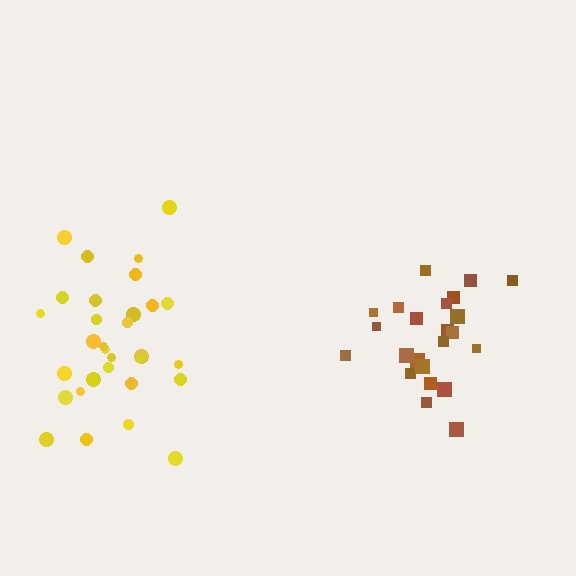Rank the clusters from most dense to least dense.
brown, yellow.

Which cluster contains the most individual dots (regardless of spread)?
Yellow (31).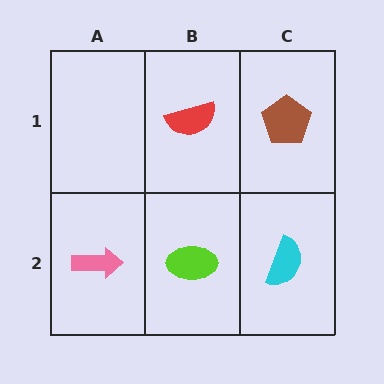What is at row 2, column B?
A lime ellipse.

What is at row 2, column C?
A cyan semicircle.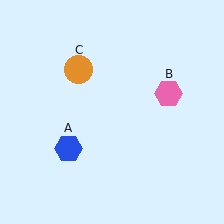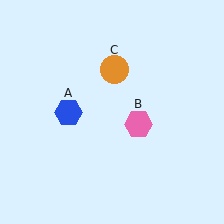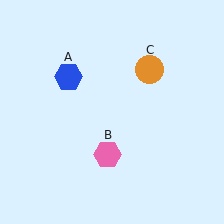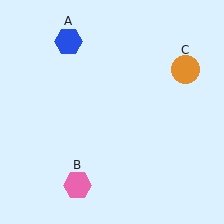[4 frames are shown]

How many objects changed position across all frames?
3 objects changed position: blue hexagon (object A), pink hexagon (object B), orange circle (object C).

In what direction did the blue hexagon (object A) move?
The blue hexagon (object A) moved up.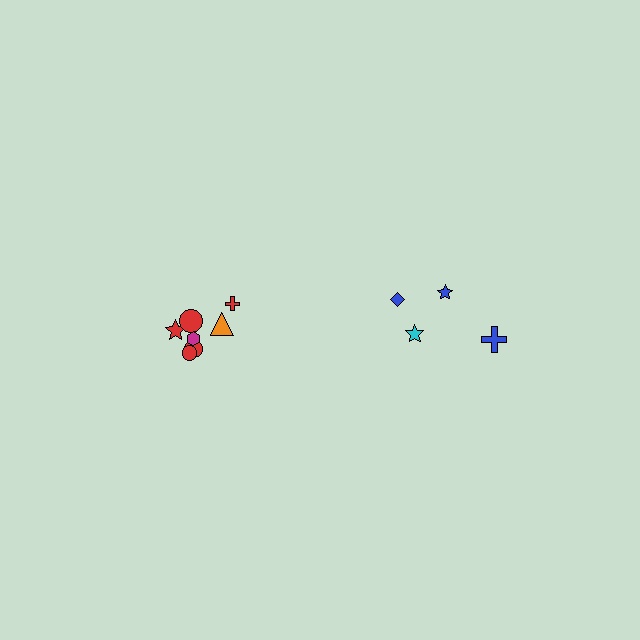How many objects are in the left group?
There are 7 objects.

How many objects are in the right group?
There are 4 objects.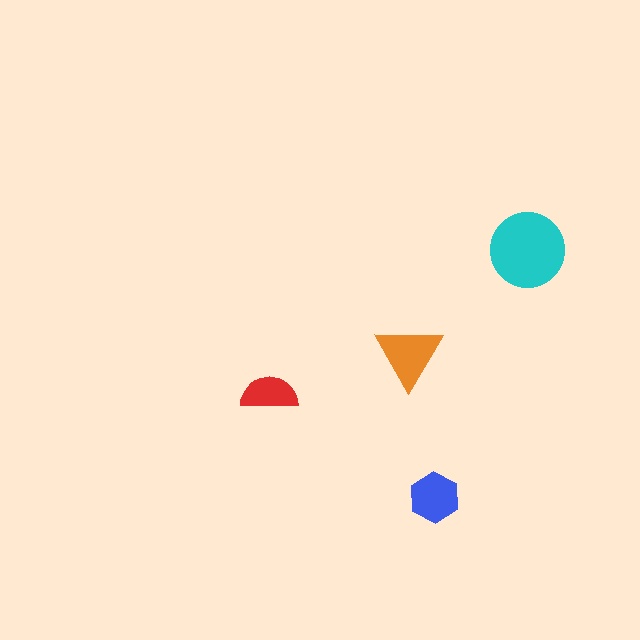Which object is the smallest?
The red semicircle.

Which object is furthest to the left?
The red semicircle is leftmost.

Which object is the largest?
The cyan circle.